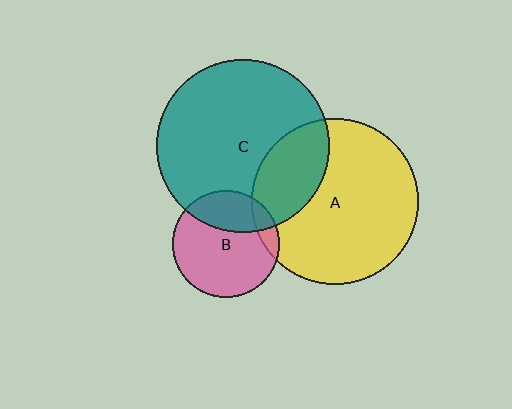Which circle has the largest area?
Circle C (teal).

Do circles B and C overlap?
Yes.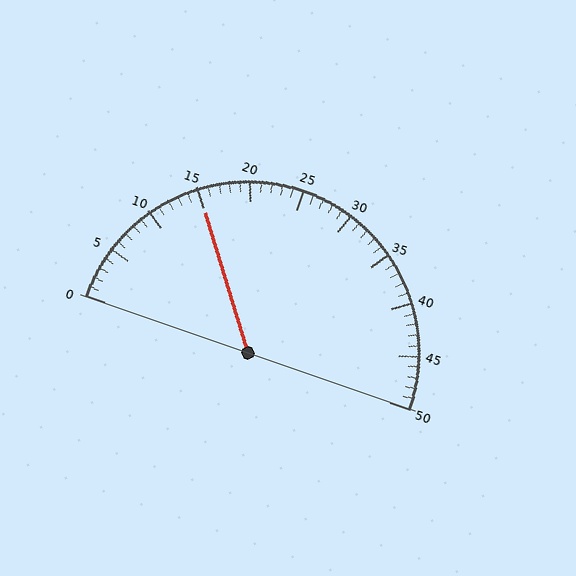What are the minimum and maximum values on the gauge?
The gauge ranges from 0 to 50.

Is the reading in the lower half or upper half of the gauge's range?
The reading is in the lower half of the range (0 to 50).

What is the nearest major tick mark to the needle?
The nearest major tick mark is 15.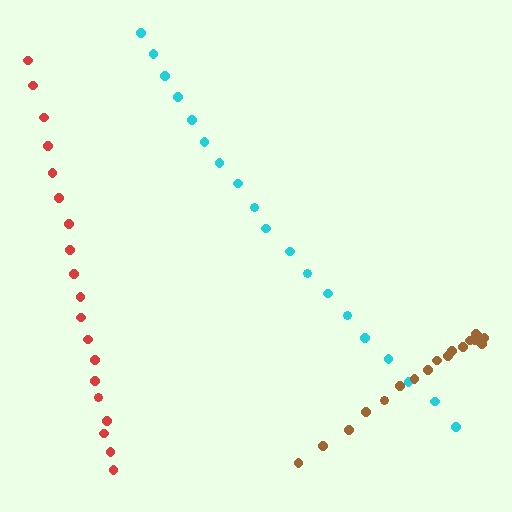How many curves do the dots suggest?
There are 3 distinct paths.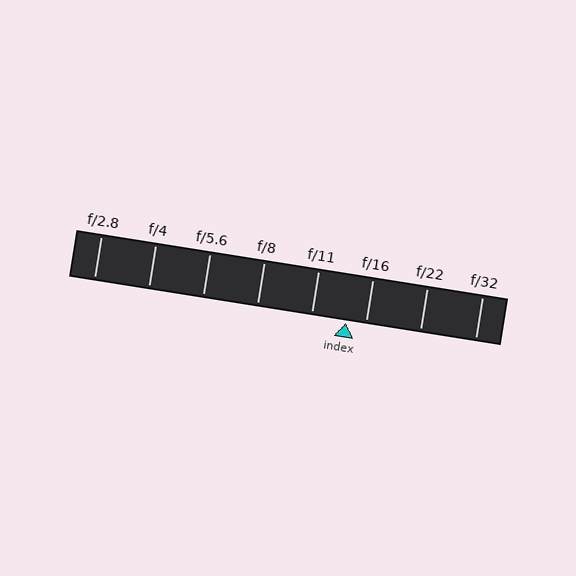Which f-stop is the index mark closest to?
The index mark is closest to f/16.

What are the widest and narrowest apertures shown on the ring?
The widest aperture shown is f/2.8 and the narrowest is f/32.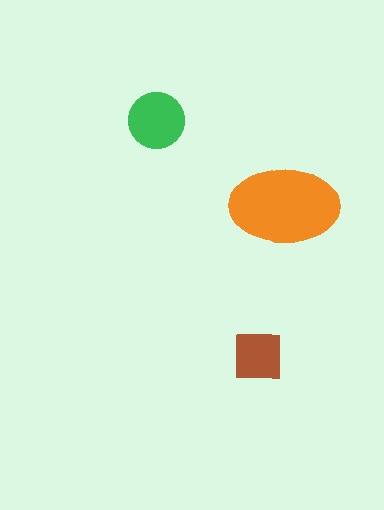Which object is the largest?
The orange ellipse.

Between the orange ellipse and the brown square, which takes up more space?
The orange ellipse.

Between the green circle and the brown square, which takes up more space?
The green circle.